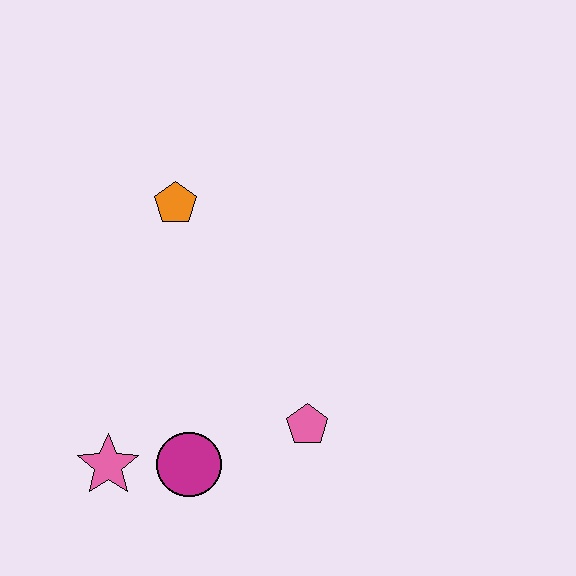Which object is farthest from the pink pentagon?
The orange pentagon is farthest from the pink pentagon.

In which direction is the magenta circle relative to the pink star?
The magenta circle is to the right of the pink star.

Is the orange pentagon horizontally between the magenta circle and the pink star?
Yes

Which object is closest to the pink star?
The magenta circle is closest to the pink star.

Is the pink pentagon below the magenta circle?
No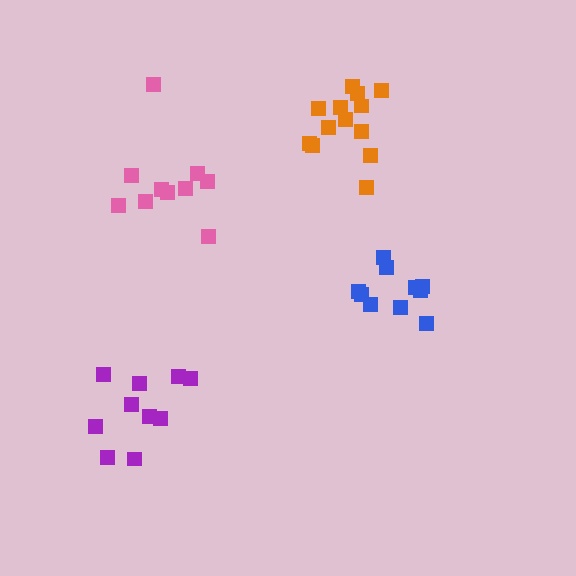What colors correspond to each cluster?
The clusters are colored: orange, pink, blue, purple.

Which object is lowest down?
The purple cluster is bottommost.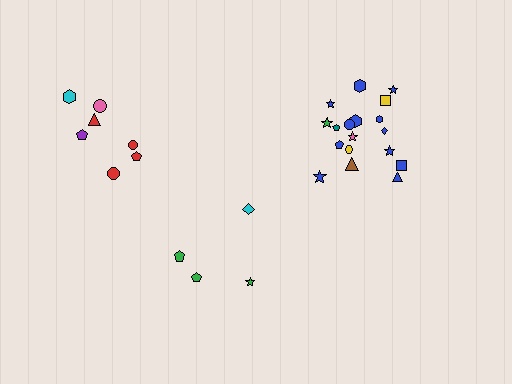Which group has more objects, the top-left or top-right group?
The top-right group.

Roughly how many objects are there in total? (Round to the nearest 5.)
Roughly 30 objects in total.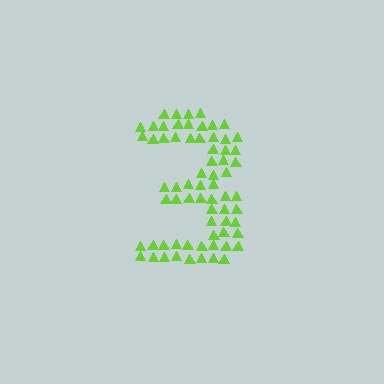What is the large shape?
The large shape is the digit 3.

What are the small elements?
The small elements are triangles.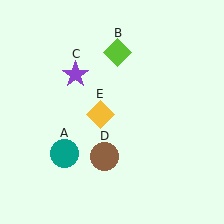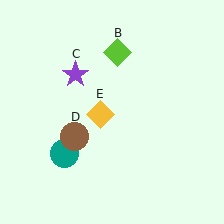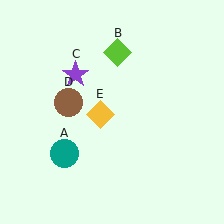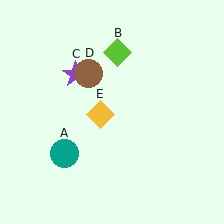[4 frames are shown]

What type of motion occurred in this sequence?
The brown circle (object D) rotated clockwise around the center of the scene.